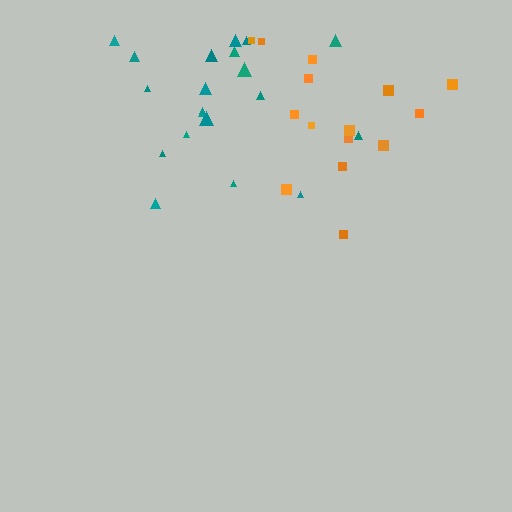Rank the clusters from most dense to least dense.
orange, teal.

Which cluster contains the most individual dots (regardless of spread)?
Teal (20).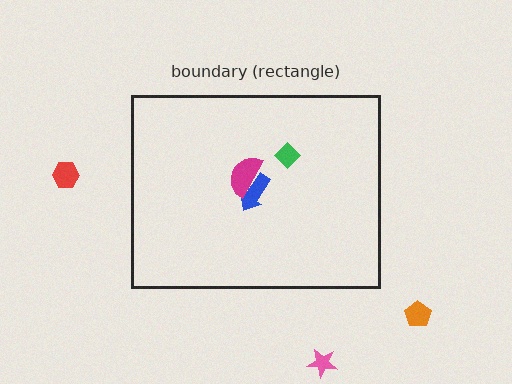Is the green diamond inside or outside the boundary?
Inside.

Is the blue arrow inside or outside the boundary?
Inside.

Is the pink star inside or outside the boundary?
Outside.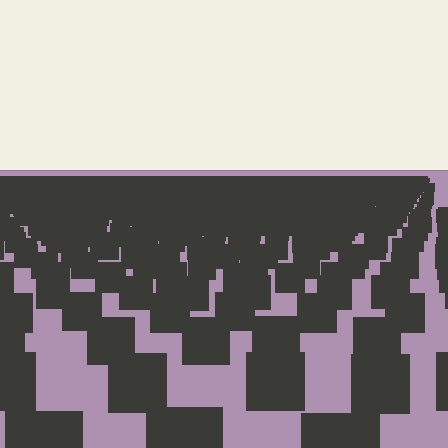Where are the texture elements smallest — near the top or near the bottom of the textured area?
Near the top.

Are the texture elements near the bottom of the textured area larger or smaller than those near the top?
Larger. Near the bottom, elements are closer to the viewer and appear at a bigger on-screen size.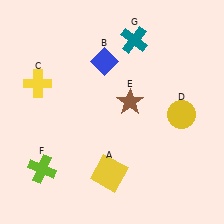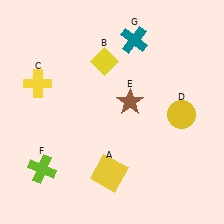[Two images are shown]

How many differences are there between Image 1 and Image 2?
There is 1 difference between the two images.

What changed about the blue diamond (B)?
In Image 1, B is blue. In Image 2, it changed to yellow.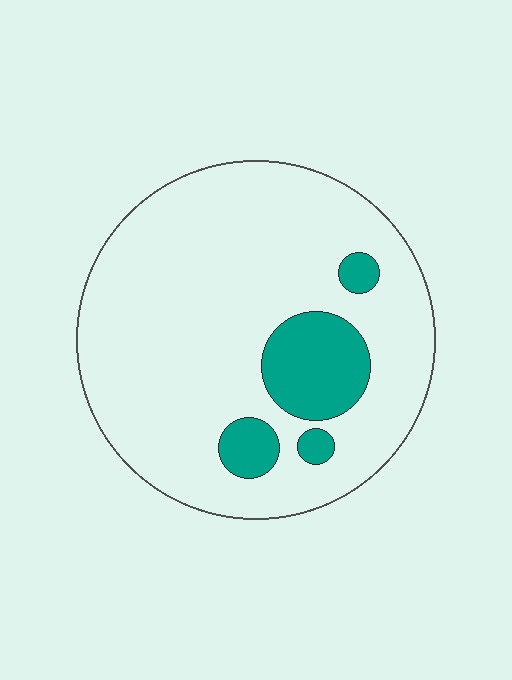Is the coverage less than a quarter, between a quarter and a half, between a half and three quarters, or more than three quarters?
Less than a quarter.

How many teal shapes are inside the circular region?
4.